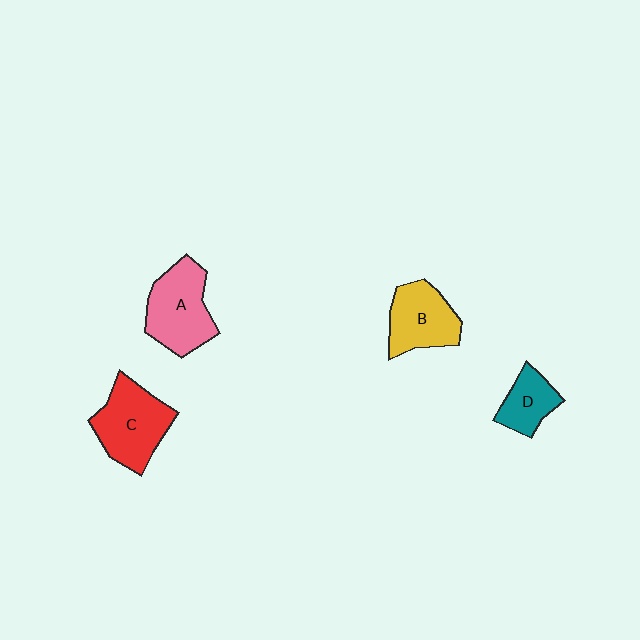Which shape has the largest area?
Shape C (red).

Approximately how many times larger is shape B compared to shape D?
Approximately 1.5 times.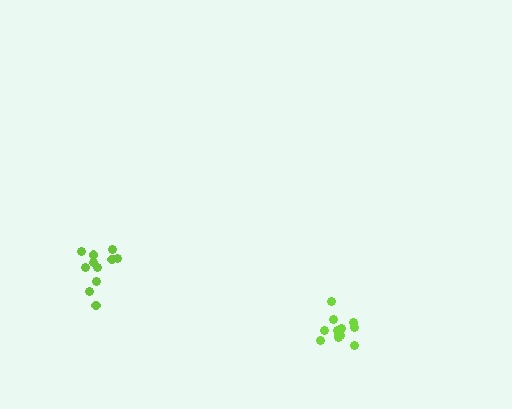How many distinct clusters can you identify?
There are 2 distinct clusters.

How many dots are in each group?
Group 1: 13 dots, Group 2: 11 dots (24 total).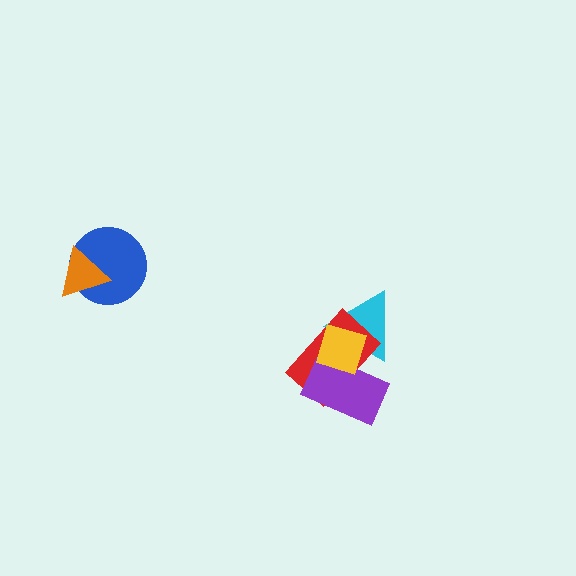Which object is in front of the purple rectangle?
The yellow diamond is in front of the purple rectangle.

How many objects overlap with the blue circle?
1 object overlaps with the blue circle.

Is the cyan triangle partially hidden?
Yes, it is partially covered by another shape.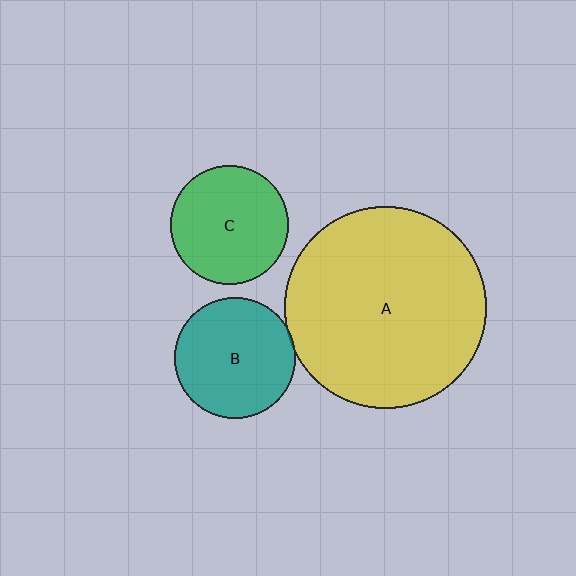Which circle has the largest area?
Circle A (yellow).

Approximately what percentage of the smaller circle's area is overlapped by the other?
Approximately 5%.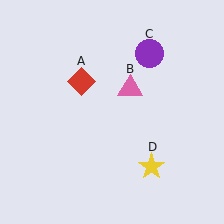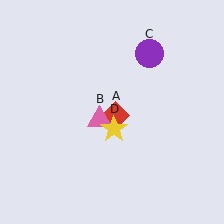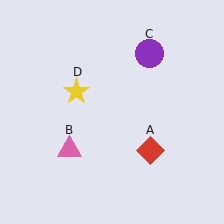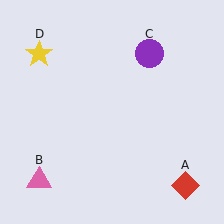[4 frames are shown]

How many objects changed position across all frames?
3 objects changed position: red diamond (object A), pink triangle (object B), yellow star (object D).